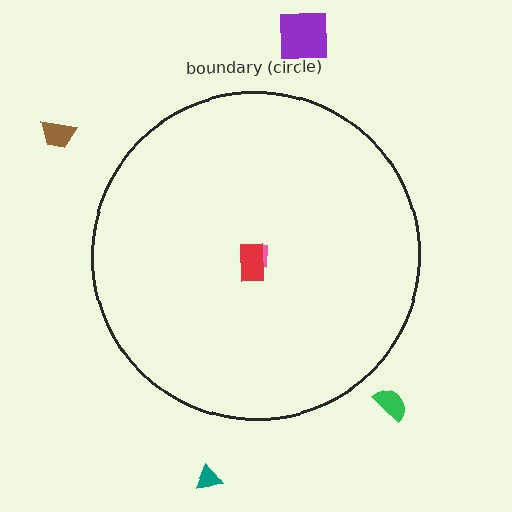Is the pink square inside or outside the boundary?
Inside.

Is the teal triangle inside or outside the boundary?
Outside.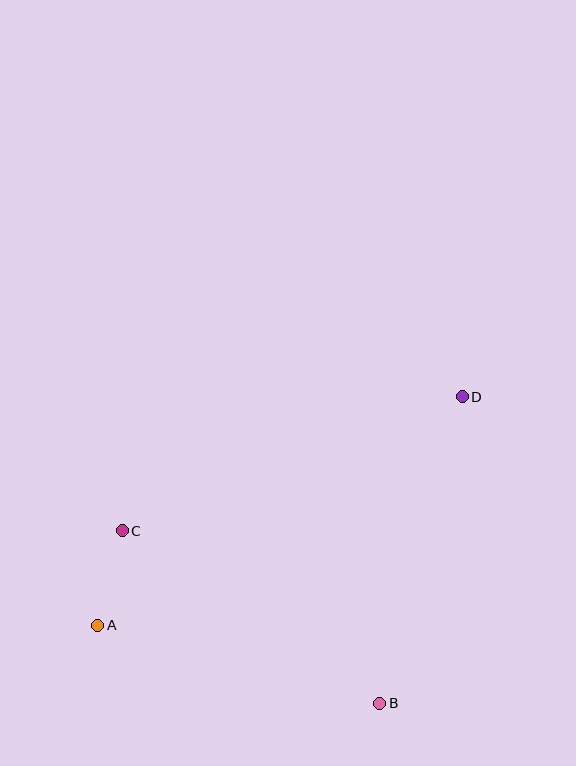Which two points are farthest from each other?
Points A and D are farthest from each other.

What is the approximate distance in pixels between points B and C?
The distance between B and C is approximately 310 pixels.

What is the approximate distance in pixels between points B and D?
The distance between B and D is approximately 317 pixels.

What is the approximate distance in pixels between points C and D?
The distance between C and D is approximately 365 pixels.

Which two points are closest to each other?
Points A and C are closest to each other.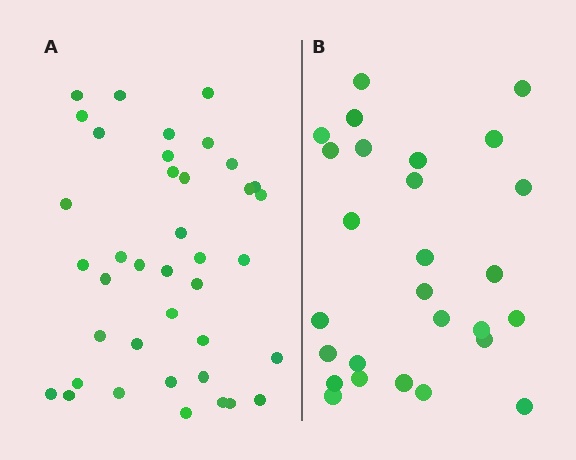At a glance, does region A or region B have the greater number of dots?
Region A (the left region) has more dots.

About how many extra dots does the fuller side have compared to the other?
Region A has roughly 12 or so more dots than region B.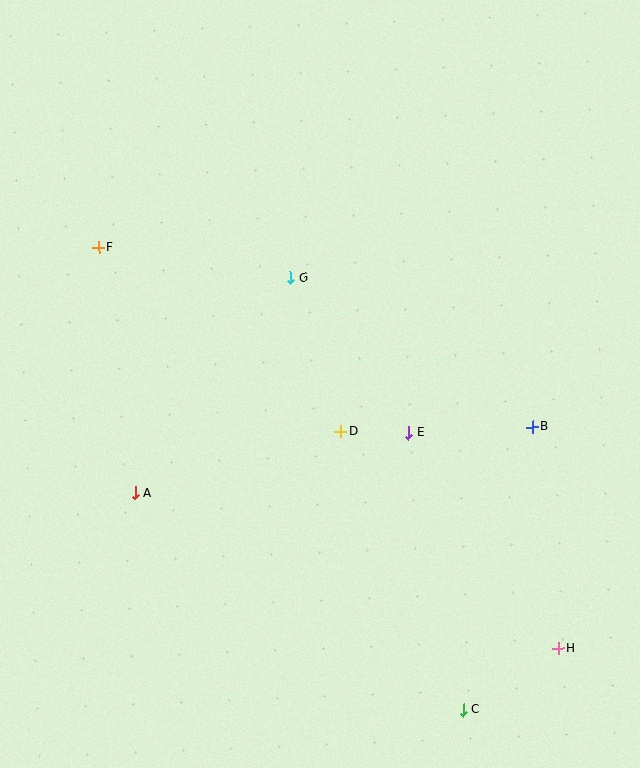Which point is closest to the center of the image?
Point D at (341, 431) is closest to the center.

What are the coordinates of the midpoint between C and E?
The midpoint between C and E is at (436, 571).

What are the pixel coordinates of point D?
Point D is at (341, 431).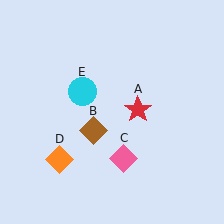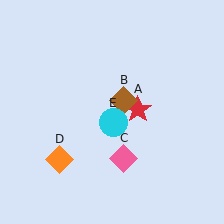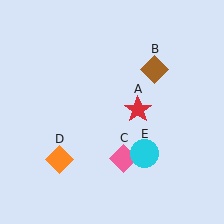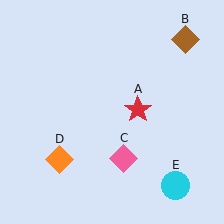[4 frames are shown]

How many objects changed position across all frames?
2 objects changed position: brown diamond (object B), cyan circle (object E).